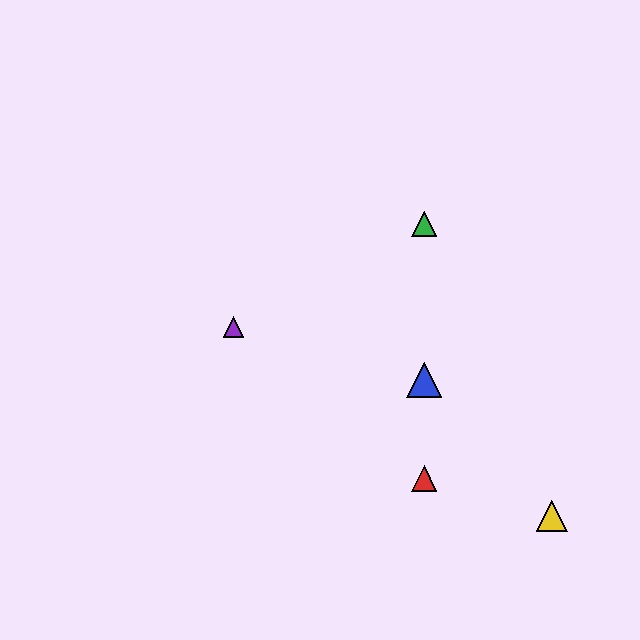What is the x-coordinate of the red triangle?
The red triangle is at x≈424.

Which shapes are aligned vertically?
The red triangle, the blue triangle, the green triangle are aligned vertically.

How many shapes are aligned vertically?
3 shapes (the red triangle, the blue triangle, the green triangle) are aligned vertically.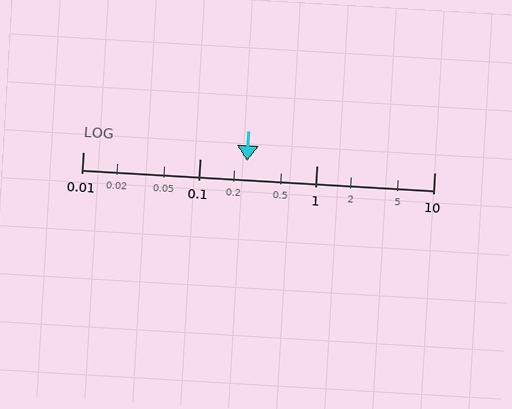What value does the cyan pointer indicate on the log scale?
The pointer indicates approximately 0.25.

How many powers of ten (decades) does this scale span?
The scale spans 3 decades, from 0.01 to 10.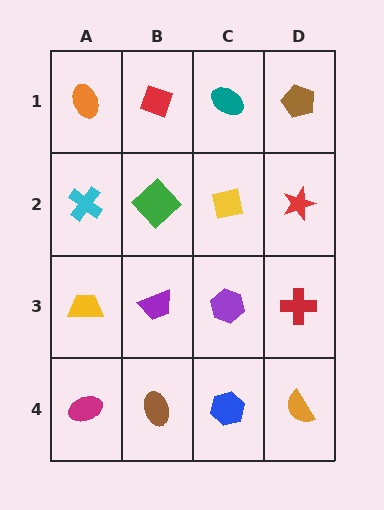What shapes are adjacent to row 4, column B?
A purple trapezoid (row 3, column B), a magenta ellipse (row 4, column A), a blue hexagon (row 4, column C).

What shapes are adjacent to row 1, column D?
A red star (row 2, column D), a teal ellipse (row 1, column C).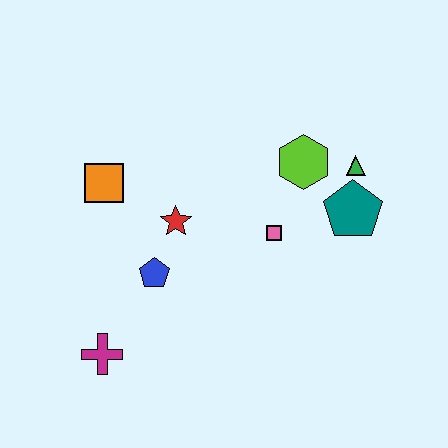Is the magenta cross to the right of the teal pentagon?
No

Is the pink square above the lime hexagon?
No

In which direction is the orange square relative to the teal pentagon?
The orange square is to the left of the teal pentagon.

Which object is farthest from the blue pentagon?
The green triangle is farthest from the blue pentagon.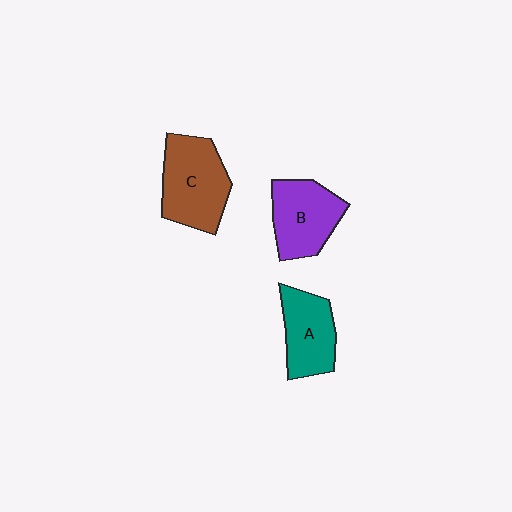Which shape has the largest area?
Shape C (brown).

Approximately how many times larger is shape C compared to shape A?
Approximately 1.3 times.